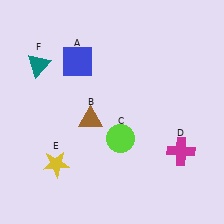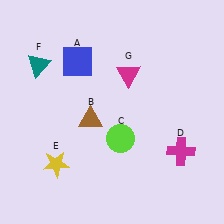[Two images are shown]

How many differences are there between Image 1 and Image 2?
There is 1 difference between the two images.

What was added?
A magenta triangle (G) was added in Image 2.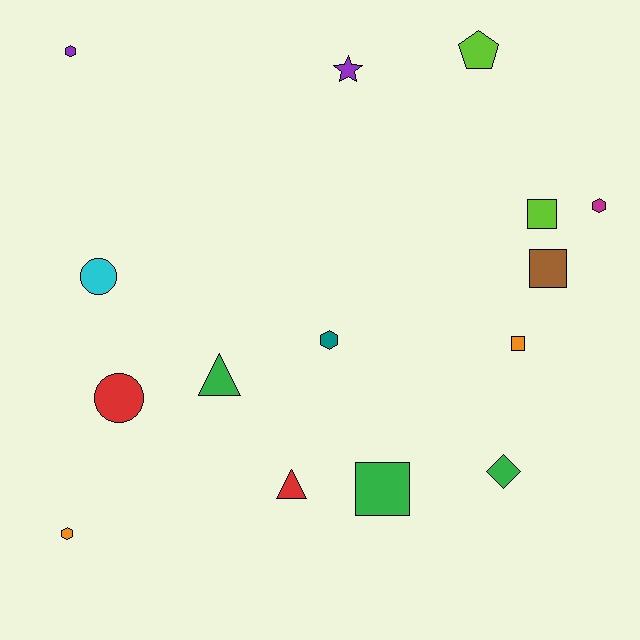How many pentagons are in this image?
There is 1 pentagon.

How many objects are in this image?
There are 15 objects.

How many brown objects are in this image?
There is 1 brown object.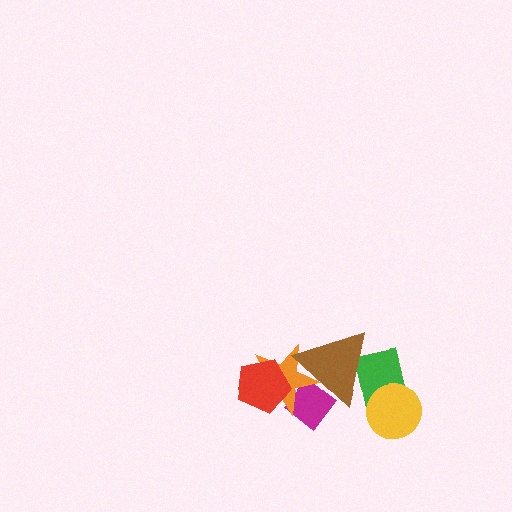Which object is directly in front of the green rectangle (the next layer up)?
The yellow circle is directly in front of the green rectangle.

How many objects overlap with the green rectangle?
2 objects overlap with the green rectangle.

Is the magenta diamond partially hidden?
Yes, it is partially covered by another shape.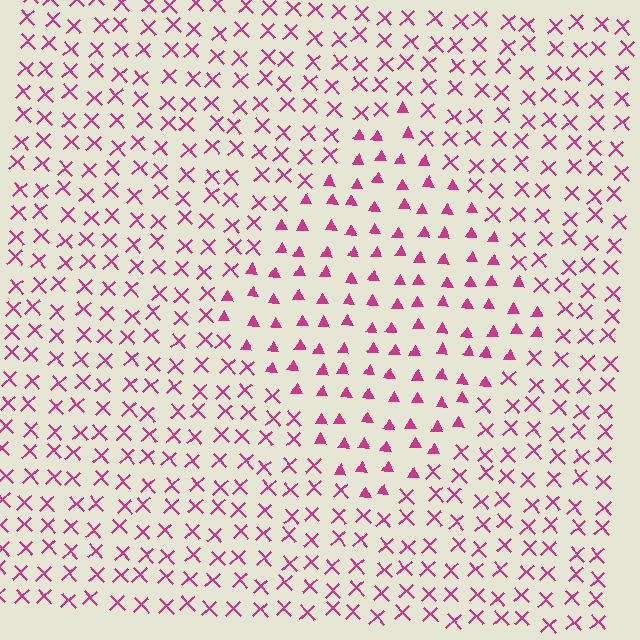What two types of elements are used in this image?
The image uses triangles inside the diamond region and X marks outside it.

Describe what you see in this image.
The image is filled with small magenta elements arranged in a uniform grid. A diamond-shaped region contains triangles, while the surrounding area contains X marks. The boundary is defined purely by the change in element shape.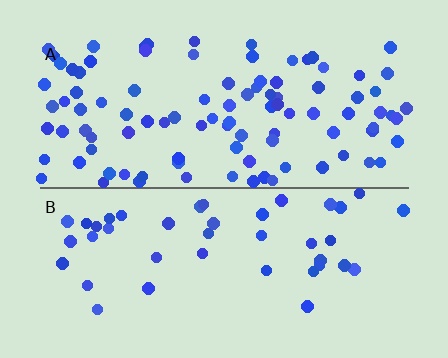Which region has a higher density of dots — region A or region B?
A (the top).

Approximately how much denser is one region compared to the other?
Approximately 2.4× — region A over region B.